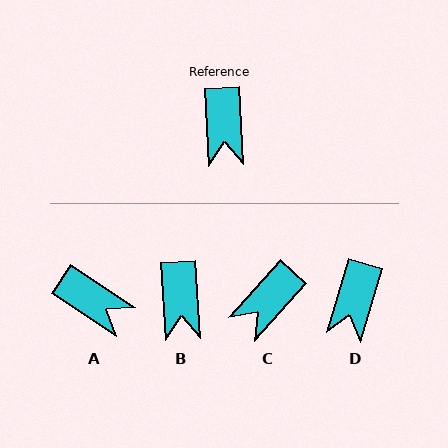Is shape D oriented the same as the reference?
No, it is off by about 20 degrees.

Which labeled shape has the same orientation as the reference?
B.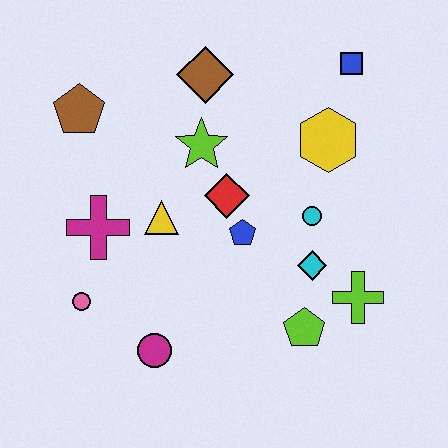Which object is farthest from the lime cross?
The brown pentagon is farthest from the lime cross.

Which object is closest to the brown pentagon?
The magenta cross is closest to the brown pentagon.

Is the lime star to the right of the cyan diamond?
No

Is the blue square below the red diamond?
No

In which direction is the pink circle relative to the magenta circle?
The pink circle is to the left of the magenta circle.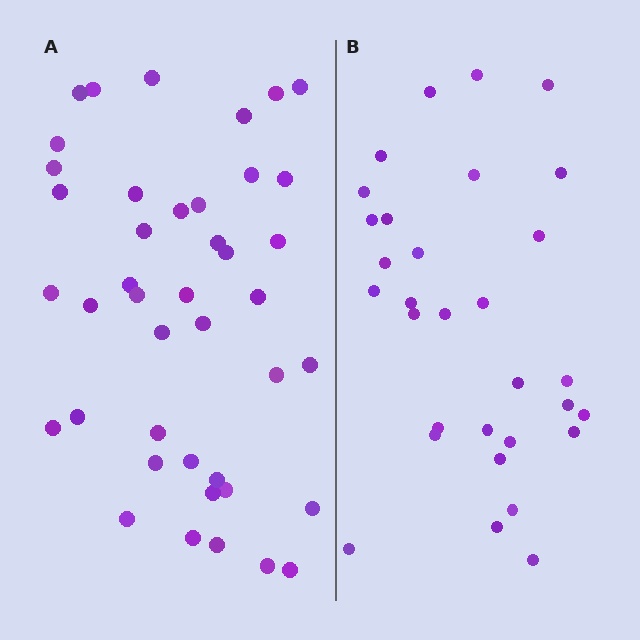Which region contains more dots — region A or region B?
Region A (the left region) has more dots.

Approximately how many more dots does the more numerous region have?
Region A has roughly 12 or so more dots than region B.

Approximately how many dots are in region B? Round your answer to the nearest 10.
About 30 dots. (The exact count is 31, which rounds to 30.)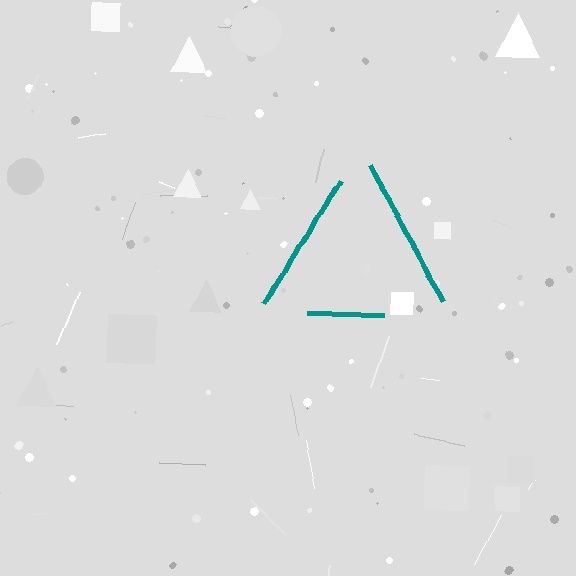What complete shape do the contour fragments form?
The contour fragments form a triangle.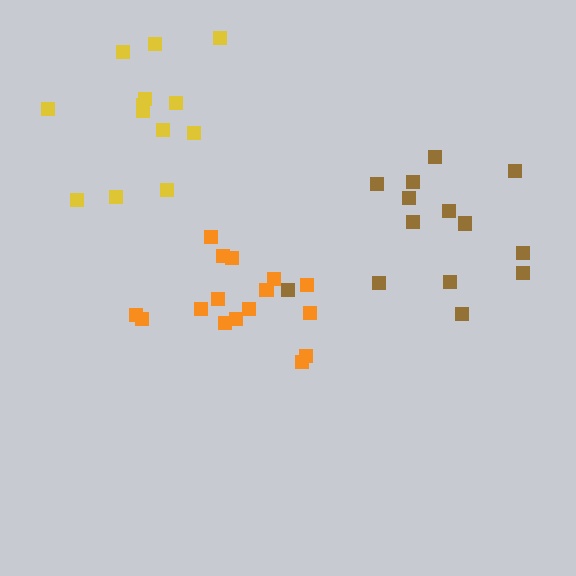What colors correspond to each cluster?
The clusters are colored: orange, brown, yellow.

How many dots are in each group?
Group 1: 17 dots, Group 2: 14 dots, Group 3: 13 dots (44 total).